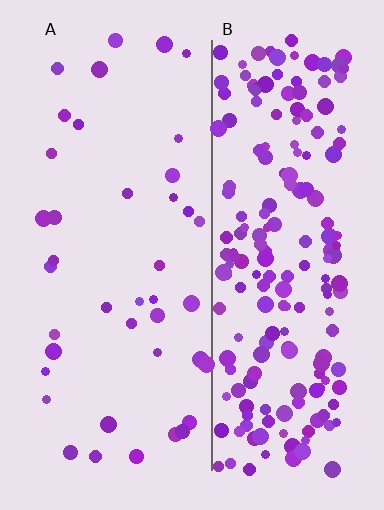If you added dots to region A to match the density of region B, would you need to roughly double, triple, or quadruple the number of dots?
Approximately quadruple.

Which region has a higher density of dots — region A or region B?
B (the right).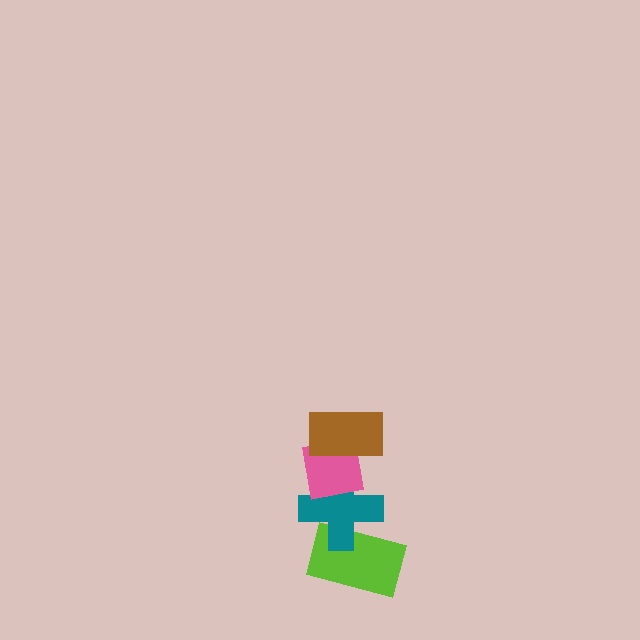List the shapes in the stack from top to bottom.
From top to bottom: the brown rectangle, the pink square, the teal cross, the lime rectangle.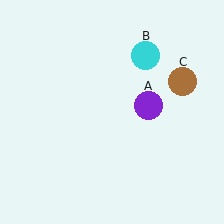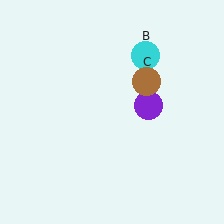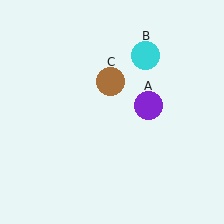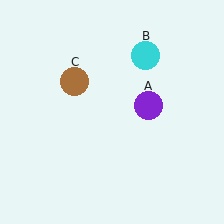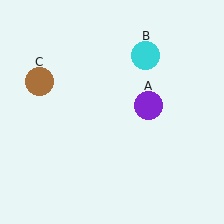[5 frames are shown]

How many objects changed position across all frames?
1 object changed position: brown circle (object C).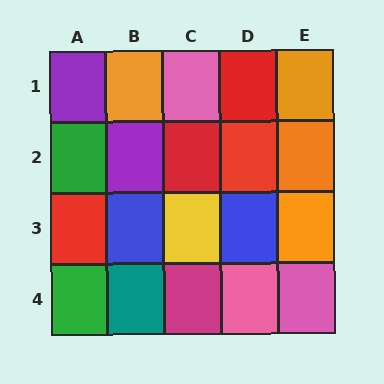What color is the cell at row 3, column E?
Orange.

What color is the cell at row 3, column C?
Yellow.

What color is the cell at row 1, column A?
Purple.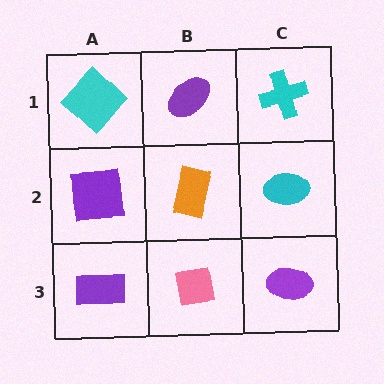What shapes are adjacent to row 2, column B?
A purple ellipse (row 1, column B), a pink square (row 3, column B), a purple square (row 2, column A), a cyan ellipse (row 2, column C).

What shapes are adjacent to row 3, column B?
An orange rectangle (row 2, column B), a purple rectangle (row 3, column A), a purple ellipse (row 3, column C).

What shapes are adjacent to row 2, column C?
A cyan cross (row 1, column C), a purple ellipse (row 3, column C), an orange rectangle (row 2, column B).